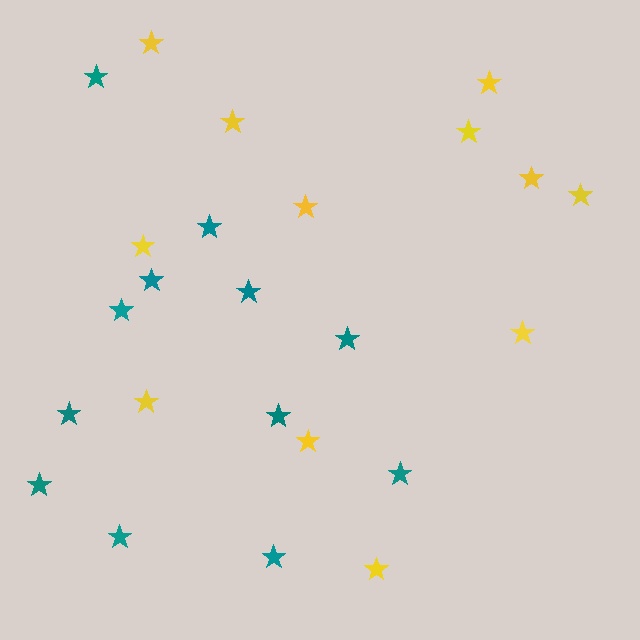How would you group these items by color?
There are 2 groups: one group of teal stars (12) and one group of yellow stars (12).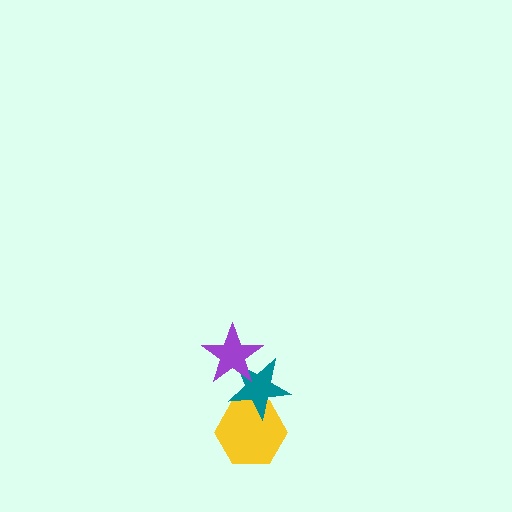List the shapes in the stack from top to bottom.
From top to bottom: the purple star, the teal star, the yellow hexagon.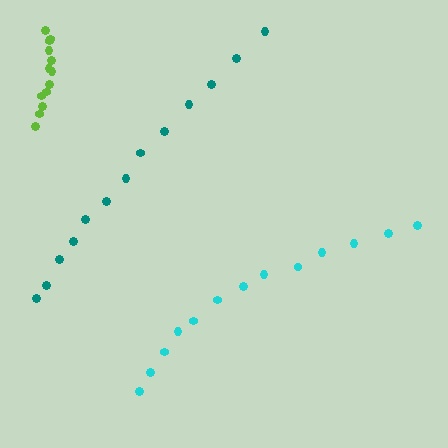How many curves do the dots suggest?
There are 3 distinct paths.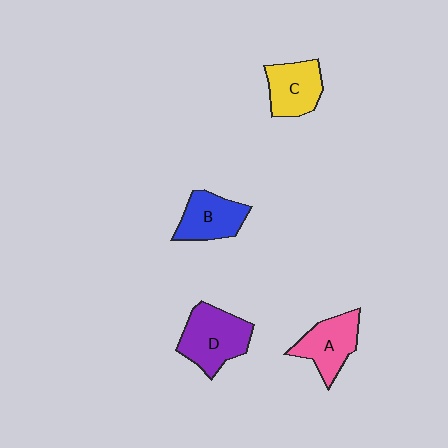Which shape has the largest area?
Shape D (purple).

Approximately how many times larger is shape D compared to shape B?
Approximately 1.3 times.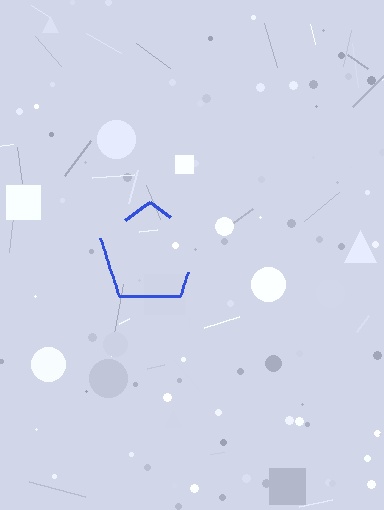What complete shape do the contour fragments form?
The contour fragments form a pentagon.